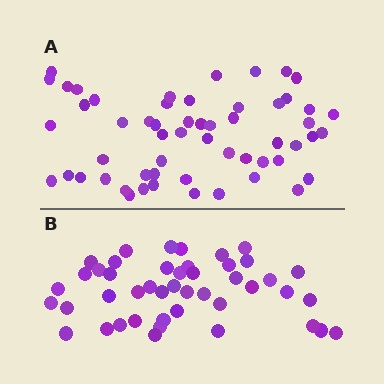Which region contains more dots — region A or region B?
Region A (the top region) has more dots.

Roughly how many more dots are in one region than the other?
Region A has roughly 12 or so more dots than region B.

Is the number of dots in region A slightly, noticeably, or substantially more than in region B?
Region A has only slightly more — the two regions are fairly close. The ratio is roughly 1.2 to 1.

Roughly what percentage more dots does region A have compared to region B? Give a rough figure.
About 25% more.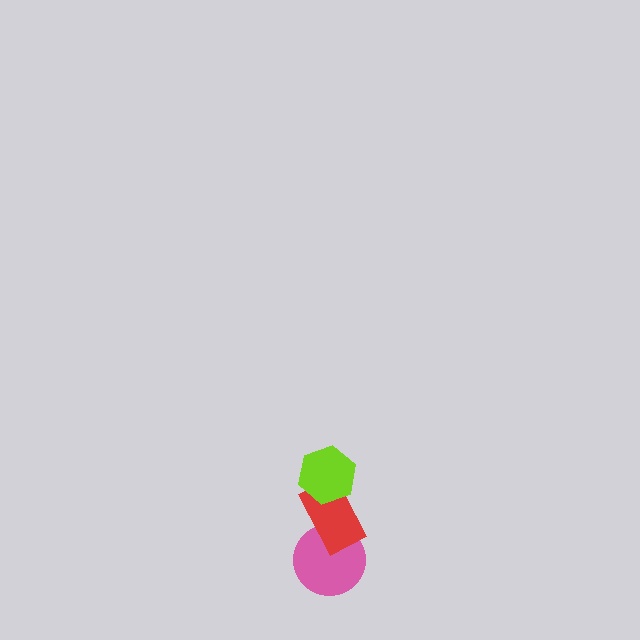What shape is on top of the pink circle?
The red rectangle is on top of the pink circle.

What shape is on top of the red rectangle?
The lime hexagon is on top of the red rectangle.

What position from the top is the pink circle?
The pink circle is 3rd from the top.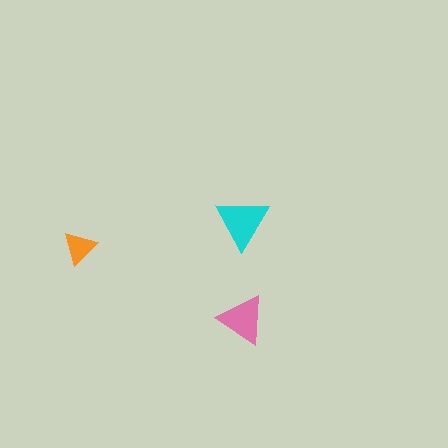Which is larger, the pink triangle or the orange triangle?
The pink one.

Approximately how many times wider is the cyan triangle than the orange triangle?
About 1.5 times wider.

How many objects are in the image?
There are 3 objects in the image.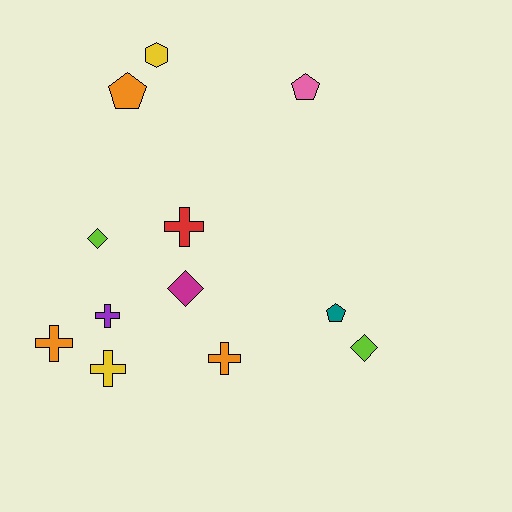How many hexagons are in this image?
There is 1 hexagon.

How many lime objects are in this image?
There are 2 lime objects.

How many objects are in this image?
There are 12 objects.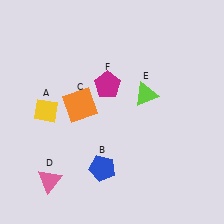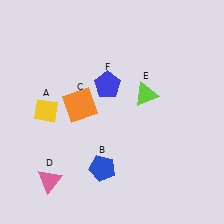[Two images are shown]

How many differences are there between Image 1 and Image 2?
There is 1 difference between the two images.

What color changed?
The pentagon (F) changed from magenta in Image 1 to blue in Image 2.